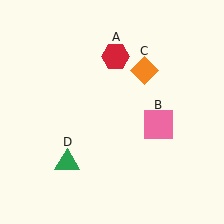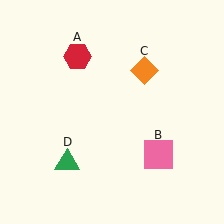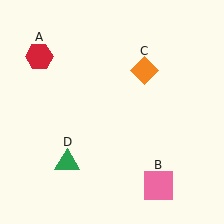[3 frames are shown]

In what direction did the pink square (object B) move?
The pink square (object B) moved down.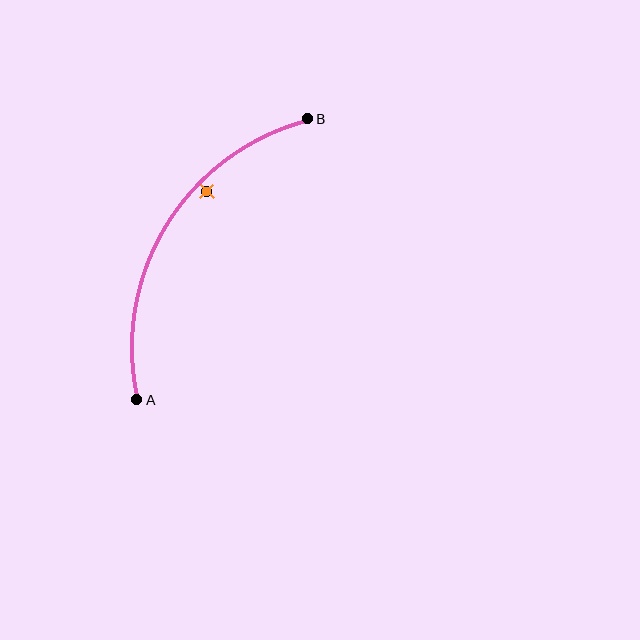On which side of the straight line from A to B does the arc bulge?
The arc bulges to the left of the straight line connecting A and B.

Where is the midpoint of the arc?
The arc midpoint is the point on the curve farthest from the straight line joining A and B. It sits to the left of that line.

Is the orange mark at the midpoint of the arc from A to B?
No — the orange mark does not lie on the arc at all. It sits slightly inside the curve.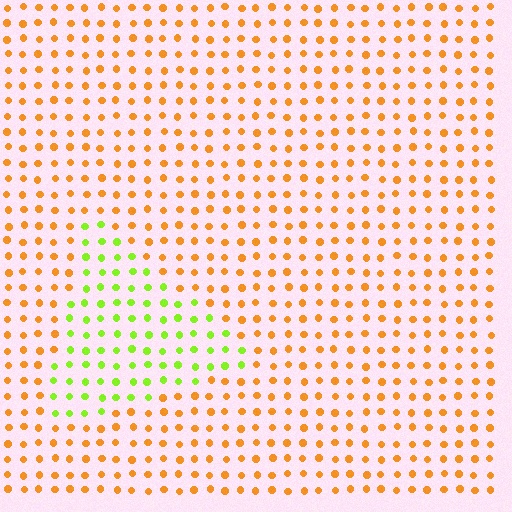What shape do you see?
I see a triangle.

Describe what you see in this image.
The image is filled with small orange elements in a uniform arrangement. A triangle-shaped region is visible where the elements are tinted to a slightly different hue, forming a subtle color boundary.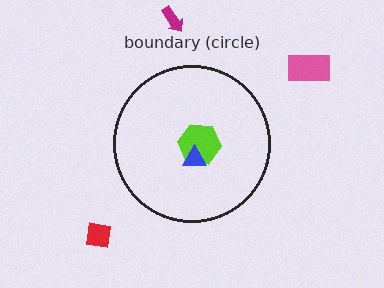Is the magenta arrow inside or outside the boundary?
Outside.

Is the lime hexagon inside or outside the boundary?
Inside.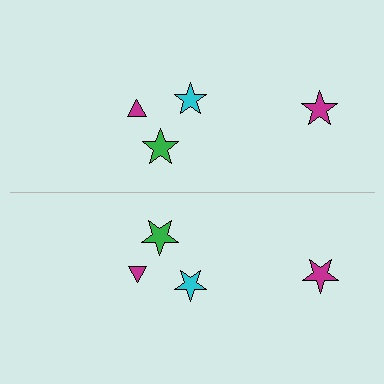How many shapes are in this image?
There are 8 shapes in this image.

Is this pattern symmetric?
Yes, this pattern has bilateral (reflection) symmetry.